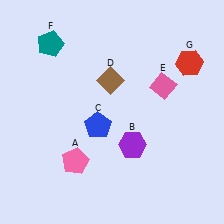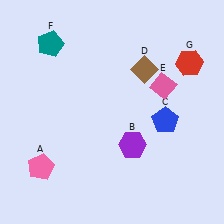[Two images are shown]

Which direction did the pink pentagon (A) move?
The pink pentagon (A) moved left.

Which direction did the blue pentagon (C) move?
The blue pentagon (C) moved right.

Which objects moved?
The objects that moved are: the pink pentagon (A), the blue pentagon (C), the brown diamond (D).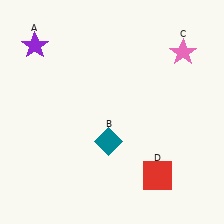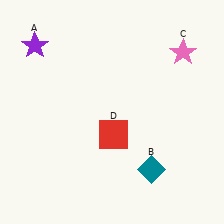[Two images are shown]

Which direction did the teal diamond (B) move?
The teal diamond (B) moved right.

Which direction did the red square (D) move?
The red square (D) moved left.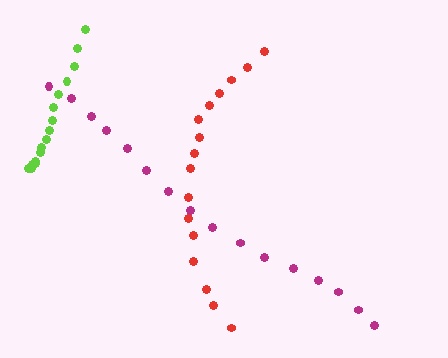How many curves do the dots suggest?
There are 3 distinct paths.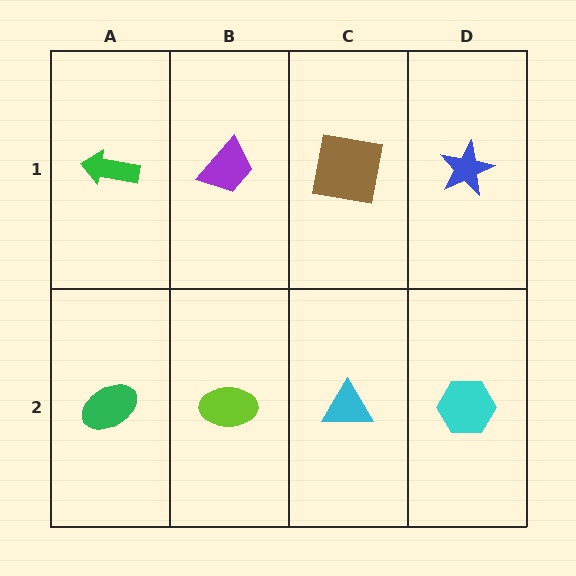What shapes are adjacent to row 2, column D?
A blue star (row 1, column D), a cyan triangle (row 2, column C).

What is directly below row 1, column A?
A green ellipse.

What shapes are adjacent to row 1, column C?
A cyan triangle (row 2, column C), a purple trapezoid (row 1, column B), a blue star (row 1, column D).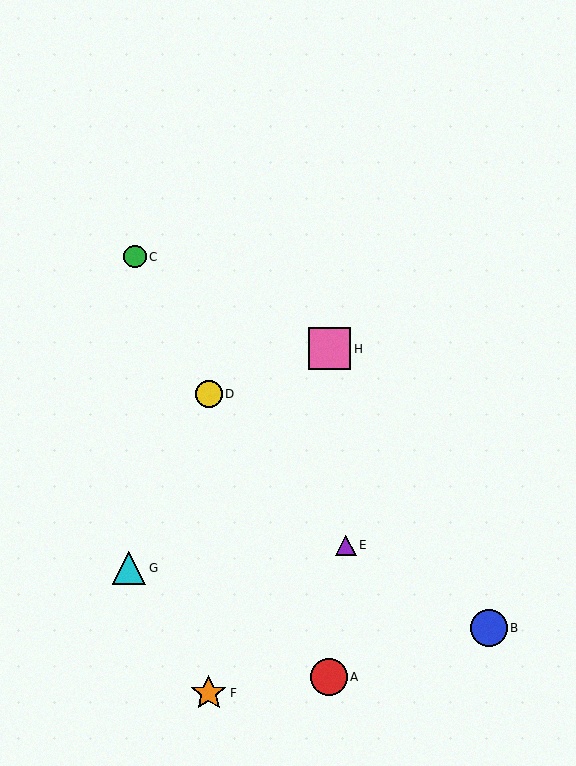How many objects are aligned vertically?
2 objects (D, F) are aligned vertically.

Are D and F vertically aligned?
Yes, both are at x≈209.